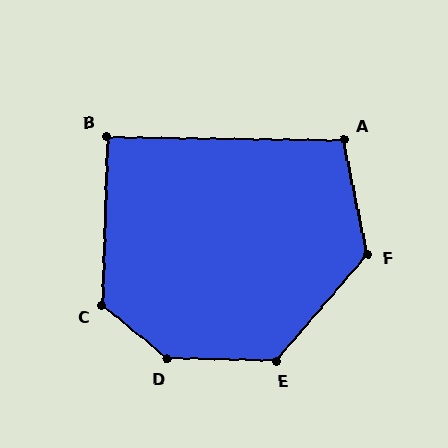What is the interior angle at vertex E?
Approximately 130 degrees (obtuse).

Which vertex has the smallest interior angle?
B, at approximately 91 degrees.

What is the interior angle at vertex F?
Approximately 128 degrees (obtuse).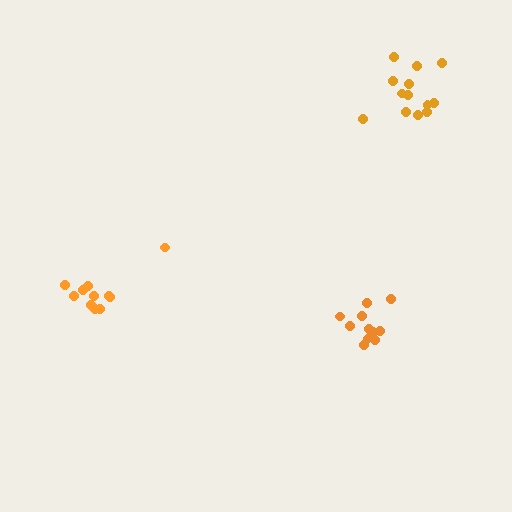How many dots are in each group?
Group 1: 11 dots, Group 2: 13 dots, Group 3: 11 dots (35 total).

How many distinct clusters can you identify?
There are 3 distinct clusters.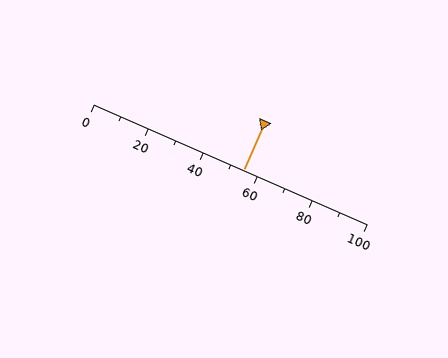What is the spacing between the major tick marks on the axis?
The major ticks are spaced 20 apart.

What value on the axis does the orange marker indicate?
The marker indicates approximately 55.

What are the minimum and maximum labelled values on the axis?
The axis runs from 0 to 100.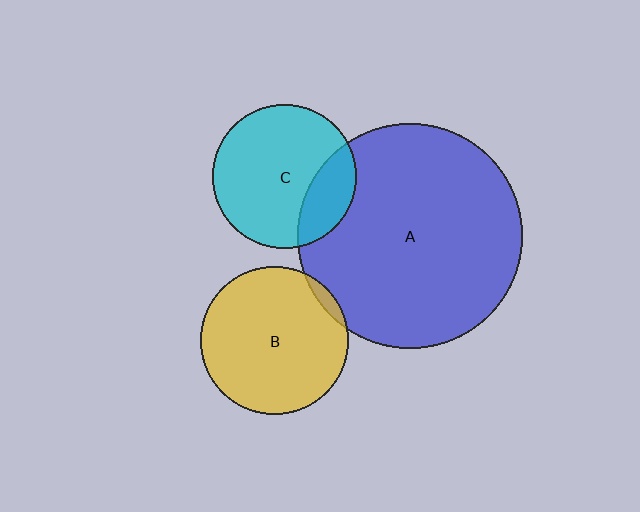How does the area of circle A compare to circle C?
Approximately 2.4 times.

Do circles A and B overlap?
Yes.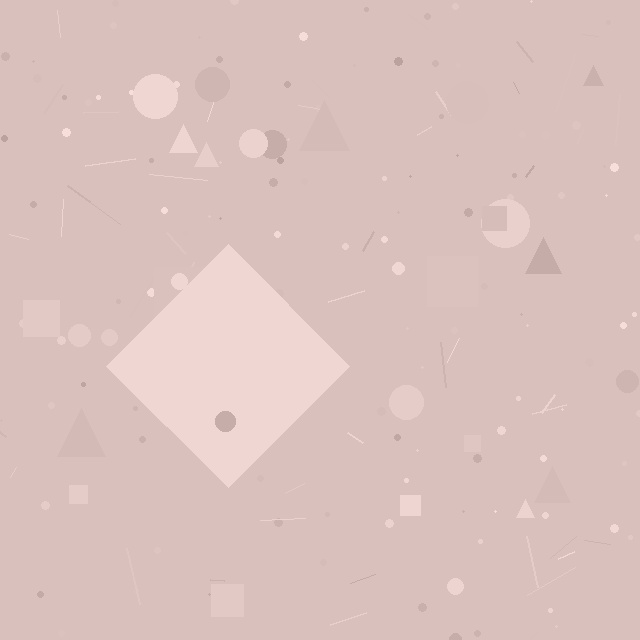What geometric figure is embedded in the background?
A diamond is embedded in the background.